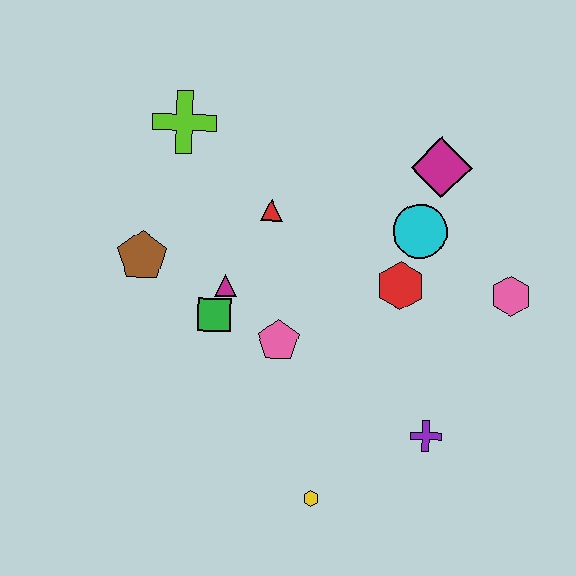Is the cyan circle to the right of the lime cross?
Yes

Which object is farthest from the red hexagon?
The lime cross is farthest from the red hexagon.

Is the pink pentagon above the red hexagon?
No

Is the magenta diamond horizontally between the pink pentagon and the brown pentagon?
No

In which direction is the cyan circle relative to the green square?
The cyan circle is to the right of the green square.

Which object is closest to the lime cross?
The red triangle is closest to the lime cross.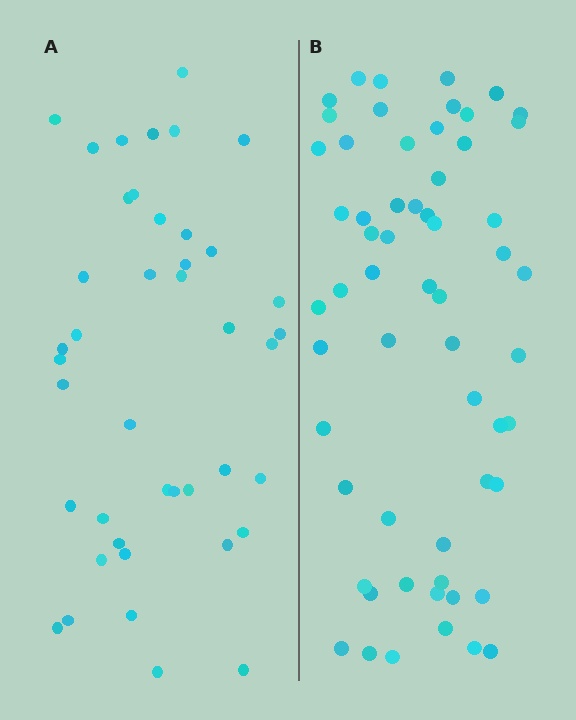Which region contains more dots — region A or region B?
Region B (the right region) has more dots.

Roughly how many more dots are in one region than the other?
Region B has approximately 15 more dots than region A.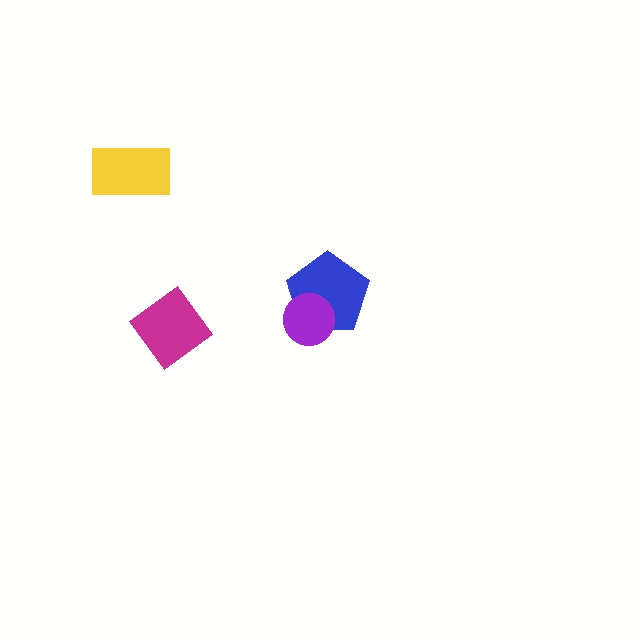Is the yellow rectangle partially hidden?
No, no other shape covers it.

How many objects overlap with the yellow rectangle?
0 objects overlap with the yellow rectangle.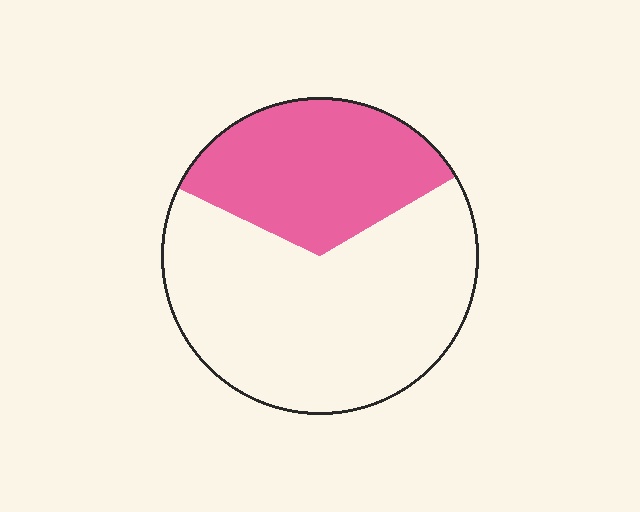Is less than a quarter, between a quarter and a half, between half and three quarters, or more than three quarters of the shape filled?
Between a quarter and a half.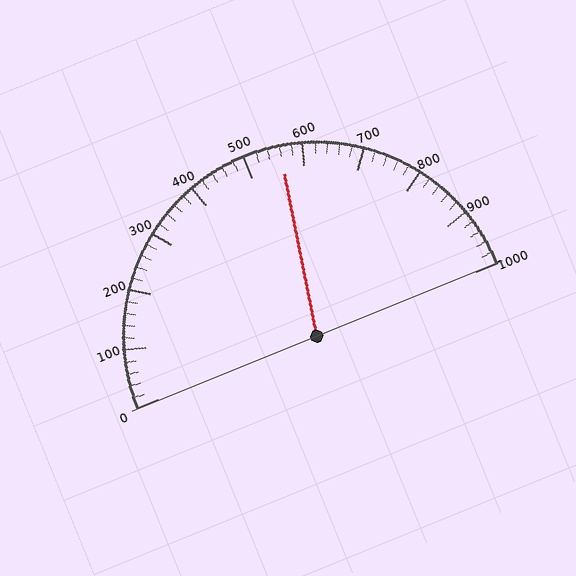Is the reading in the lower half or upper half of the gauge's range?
The reading is in the upper half of the range (0 to 1000).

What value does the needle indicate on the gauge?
The needle indicates approximately 560.